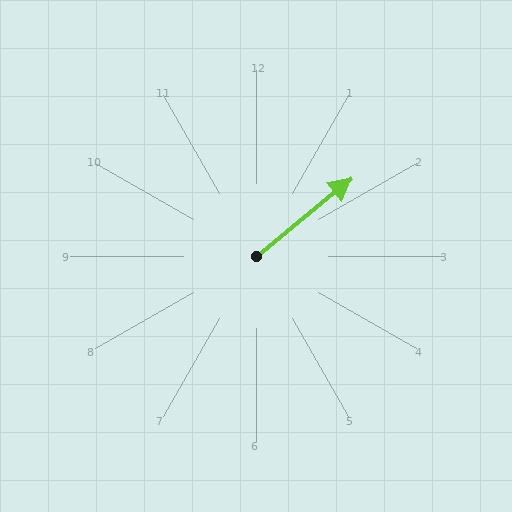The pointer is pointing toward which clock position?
Roughly 2 o'clock.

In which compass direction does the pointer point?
Northeast.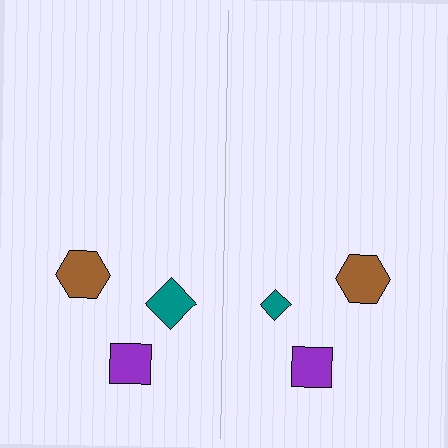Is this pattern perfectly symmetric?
No, the pattern is not perfectly symmetric. The teal diamond on the right side has a different size than its mirror counterpart.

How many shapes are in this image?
There are 6 shapes in this image.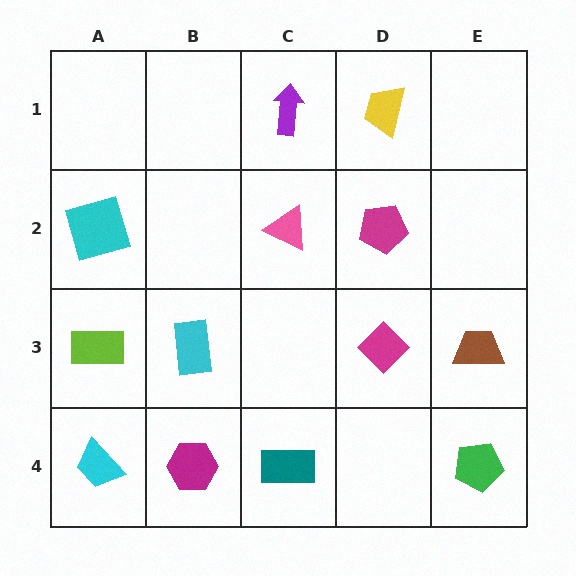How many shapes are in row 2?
3 shapes.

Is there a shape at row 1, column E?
No, that cell is empty.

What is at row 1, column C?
A purple arrow.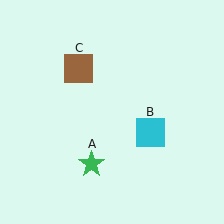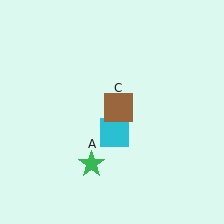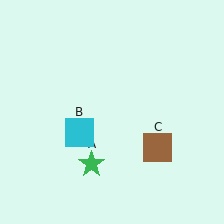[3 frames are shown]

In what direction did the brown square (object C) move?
The brown square (object C) moved down and to the right.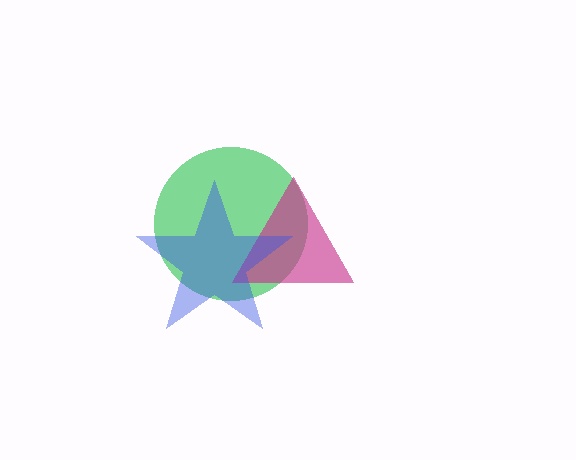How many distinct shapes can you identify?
There are 3 distinct shapes: a green circle, a magenta triangle, a blue star.